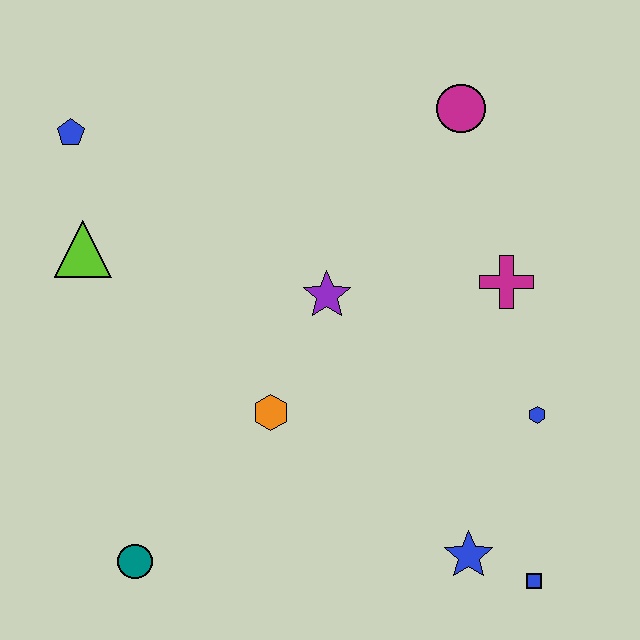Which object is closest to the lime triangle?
The blue pentagon is closest to the lime triangle.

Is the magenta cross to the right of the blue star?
Yes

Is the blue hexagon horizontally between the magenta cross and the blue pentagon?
No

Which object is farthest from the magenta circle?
The teal circle is farthest from the magenta circle.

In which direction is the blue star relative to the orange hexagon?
The blue star is to the right of the orange hexagon.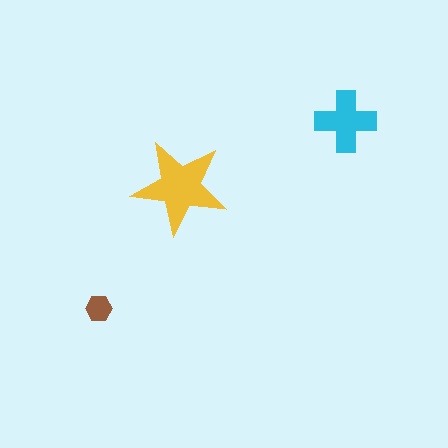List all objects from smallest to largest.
The brown hexagon, the cyan cross, the yellow star.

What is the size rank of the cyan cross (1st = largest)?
2nd.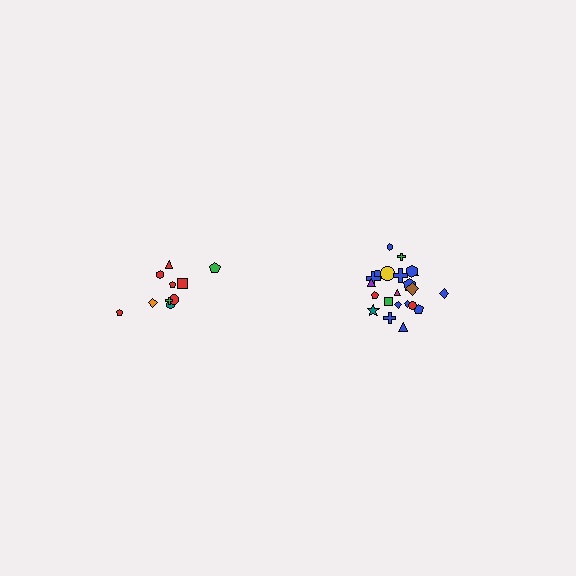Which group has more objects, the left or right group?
The right group.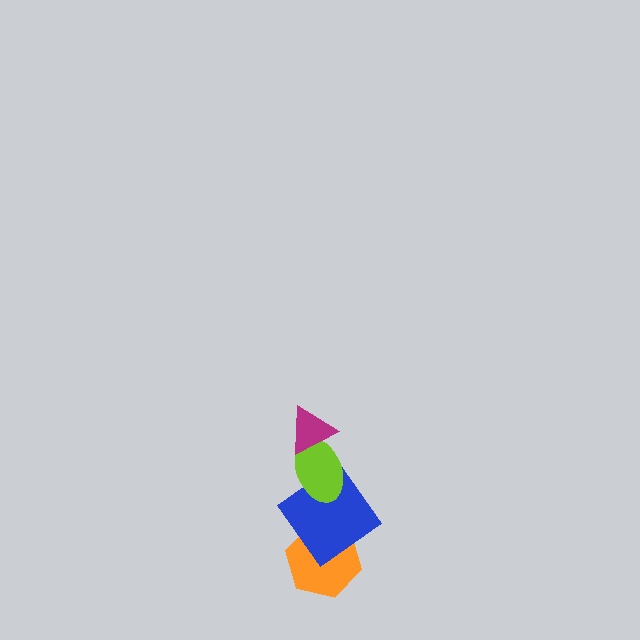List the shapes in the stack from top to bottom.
From top to bottom: the magenta triangle, the lime ellipse, the blue diamond, the orange hexagon.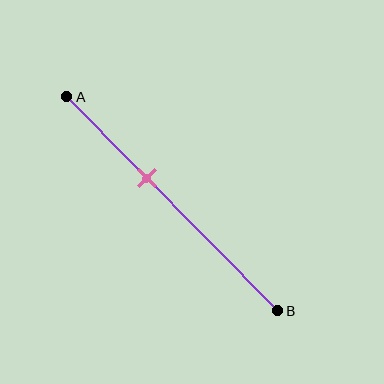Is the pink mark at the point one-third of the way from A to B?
No, the mark is at about 40% from A, not at the 33% one-third point.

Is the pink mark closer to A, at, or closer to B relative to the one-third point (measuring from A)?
The pink mark is closer to point B than the one-third point of segment AB.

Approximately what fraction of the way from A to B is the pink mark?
The pink mark is approximately 40% of the way from A to B.